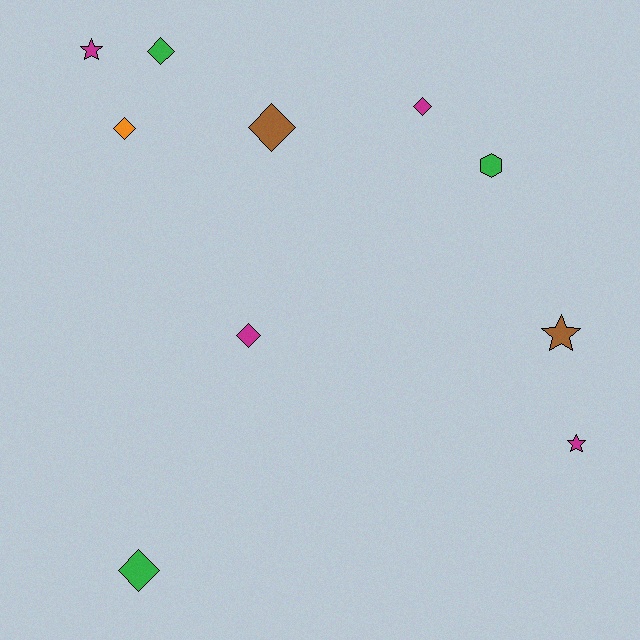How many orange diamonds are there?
There is 1 orange diamond.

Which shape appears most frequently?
Diamond, with 6 objects.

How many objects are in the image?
There are 10 objects.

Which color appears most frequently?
Magenta, with 4 objects.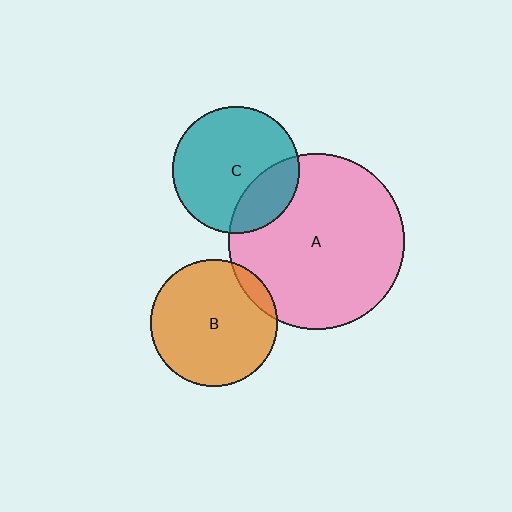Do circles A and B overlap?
Yes.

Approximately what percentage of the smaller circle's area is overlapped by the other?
Approximately 10%.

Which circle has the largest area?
Circle A (pink).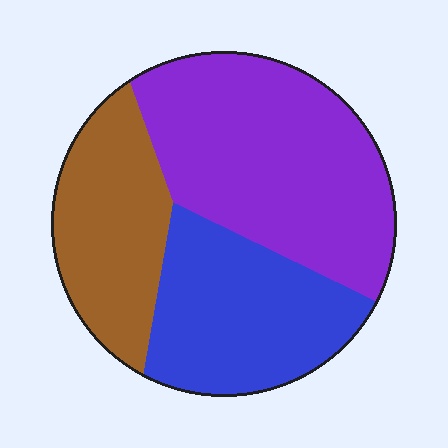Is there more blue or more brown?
Blue.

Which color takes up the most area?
Purple, at roughly 45%.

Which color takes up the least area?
Brown, at roughly 25%.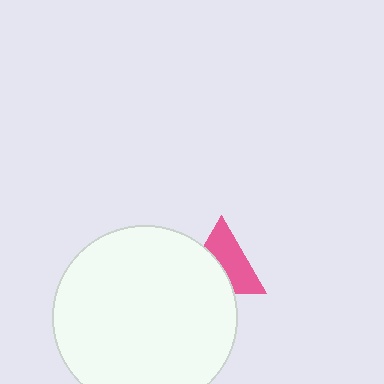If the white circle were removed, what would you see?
You would see the complete pink triangle.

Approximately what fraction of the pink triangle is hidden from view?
Roughly 44% of the pink triangle is hidden behind the white circle.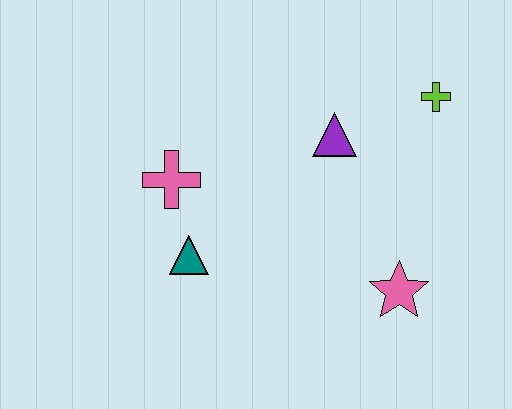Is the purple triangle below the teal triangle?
No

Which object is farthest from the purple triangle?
The teal triangle is farthest from the purple triangle.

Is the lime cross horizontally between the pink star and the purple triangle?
No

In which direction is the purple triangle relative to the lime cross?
The purple triangle is to the left of the lime cross.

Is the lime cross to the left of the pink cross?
No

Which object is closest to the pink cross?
The teal triangle is closest to the pink cross.